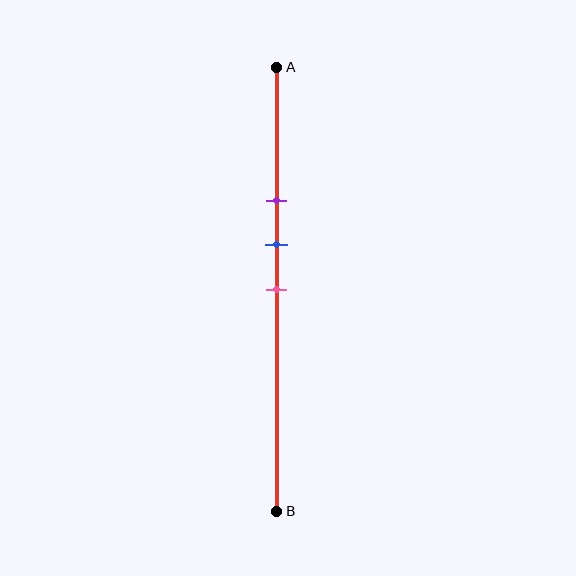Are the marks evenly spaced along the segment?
Yes, the marks are approximately evenly spaced.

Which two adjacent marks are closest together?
The blue and pink marks are the closest adjacent pair.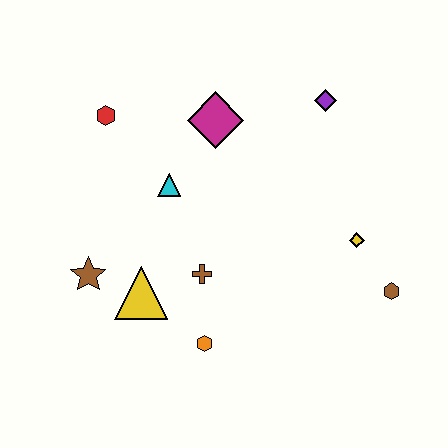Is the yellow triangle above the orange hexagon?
Yes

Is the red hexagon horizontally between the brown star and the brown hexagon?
Yes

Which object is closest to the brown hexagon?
The yellow diamond is closest to the brown hexagon.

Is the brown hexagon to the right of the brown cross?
Yes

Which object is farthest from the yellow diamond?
The red hexagon is farthest from the yellow diamond.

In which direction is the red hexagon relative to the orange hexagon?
The red hexagon is above the orange hexagon.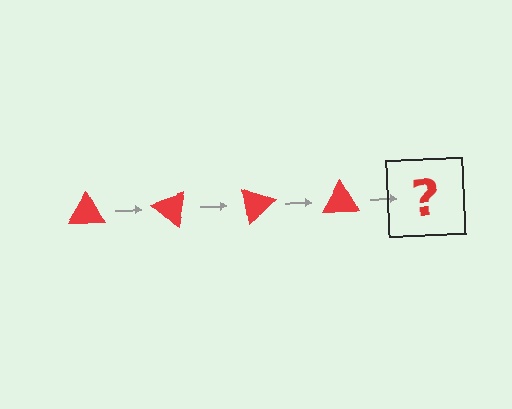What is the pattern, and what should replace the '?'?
The pattern is that the triangle rotates 40 degrees each step. The '?' should be a red triangle rotated 160 degrees.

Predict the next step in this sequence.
The next step is a red triangle rotated 160 degrees.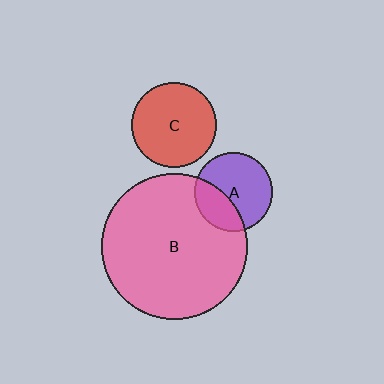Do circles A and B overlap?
Yes.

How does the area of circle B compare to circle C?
Approximately 2.9 times.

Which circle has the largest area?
Circle B (pink).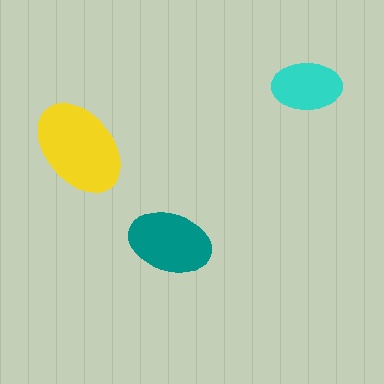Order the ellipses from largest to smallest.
the yellow one, the teal one, the cyan one.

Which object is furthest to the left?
The yellow ellipse is leftmost.